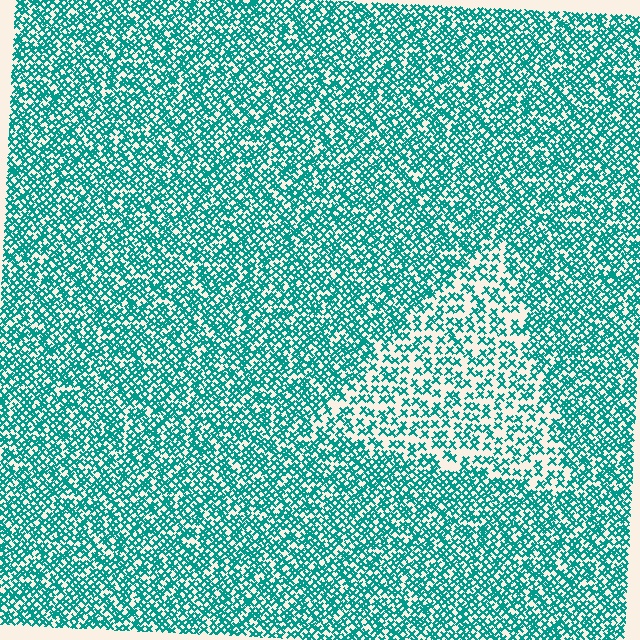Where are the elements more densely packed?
The elements are more densely packed outside the triangle boundary.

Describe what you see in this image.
The image contains small teal elements arranged at two different densities. A triangle-shaped region is visible where the elements are less densely packed than the surrounding area.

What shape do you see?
I see a triangle.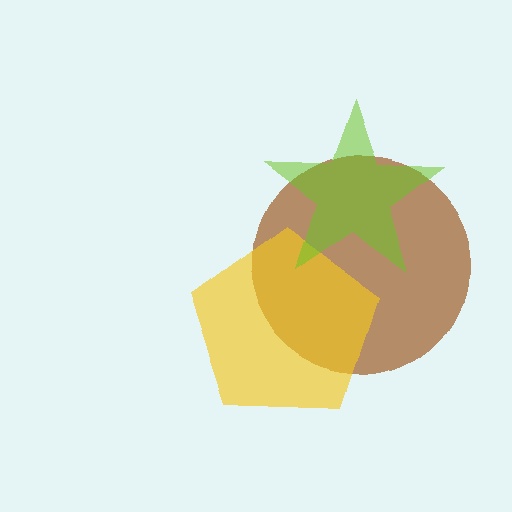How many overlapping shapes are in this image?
There are 3 overlapping shapes in the image.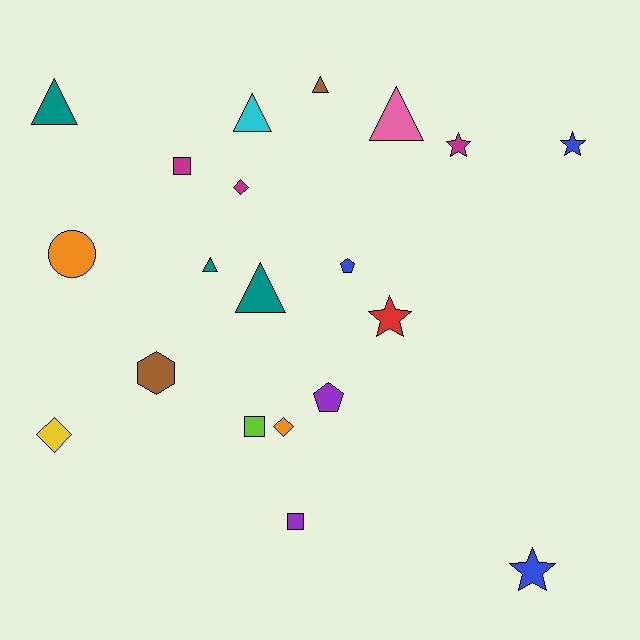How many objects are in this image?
There are 20 objects.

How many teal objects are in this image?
There are 3 teal objects.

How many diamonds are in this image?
There are 3 diamonds.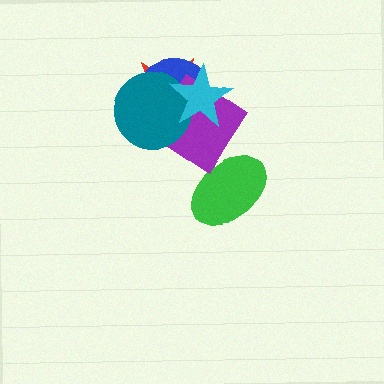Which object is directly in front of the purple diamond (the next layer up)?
The teal circle is directly in front of the purple diamond.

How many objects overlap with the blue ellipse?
4 objects overlap with the blue ellipse.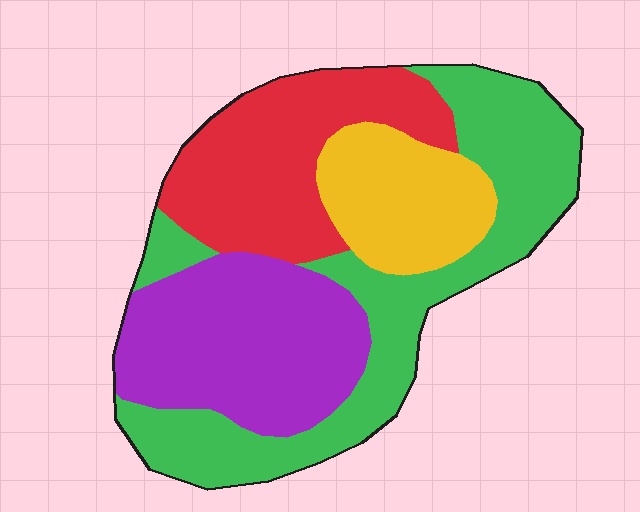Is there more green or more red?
Green.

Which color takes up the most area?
Green, at roughly 35%.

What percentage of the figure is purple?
Purple takes up about one quarter (1/4) of the figure.